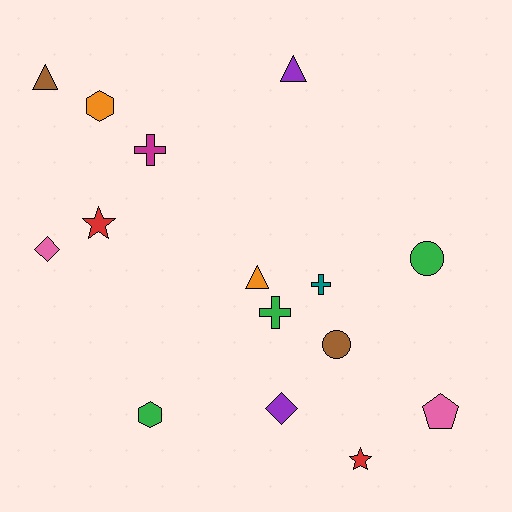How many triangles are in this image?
There are 3 triangles.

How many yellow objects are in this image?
There are no yellow objects.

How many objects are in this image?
There are 15 objects.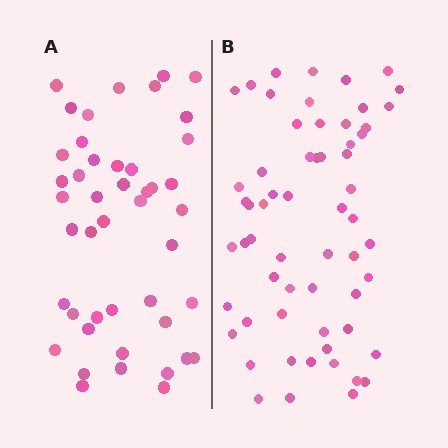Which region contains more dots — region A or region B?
Region B (the right region) has more dots.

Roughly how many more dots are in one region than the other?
Region B has approximately 15 more dots than region A.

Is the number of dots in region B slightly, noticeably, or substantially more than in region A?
Region B has noticeably more, but not dramatically so. The ratio is roughly 1.3 to 1.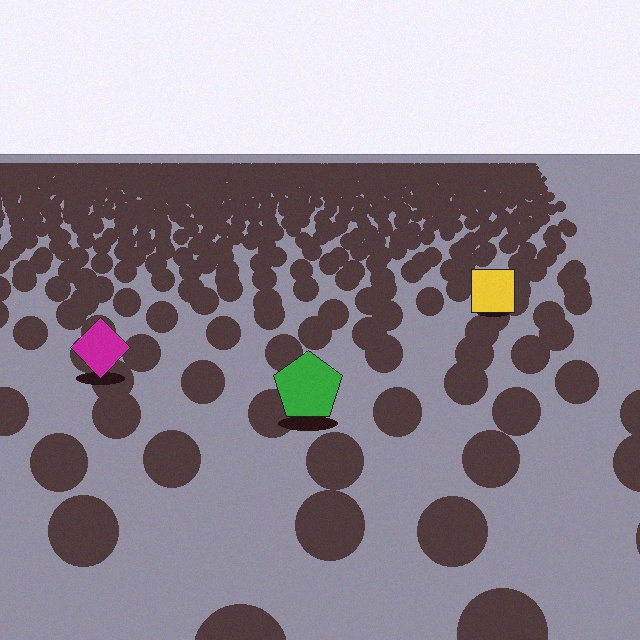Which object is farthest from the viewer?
The yellow square is farthest from the viewer. It appears smaller and the ground texture around it is denser.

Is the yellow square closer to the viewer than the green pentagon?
No. The green pentagon is closer — you can tell from the texture gradient: the ground texture is coarser near it.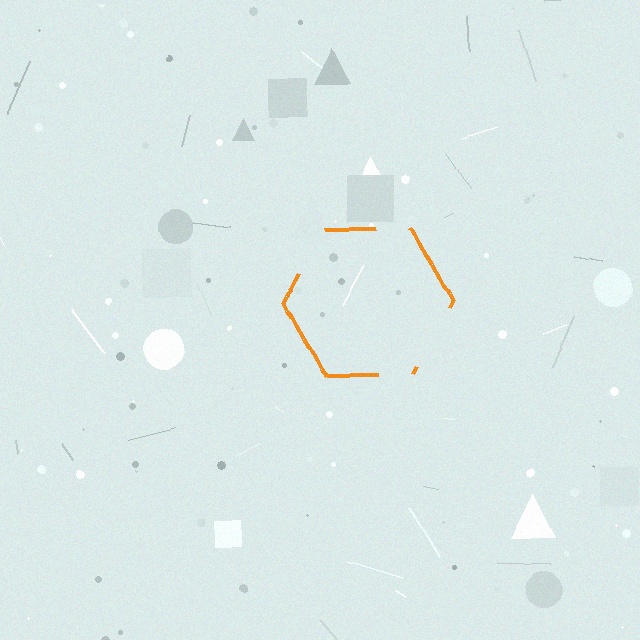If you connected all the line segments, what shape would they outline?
They would outline a hexagon.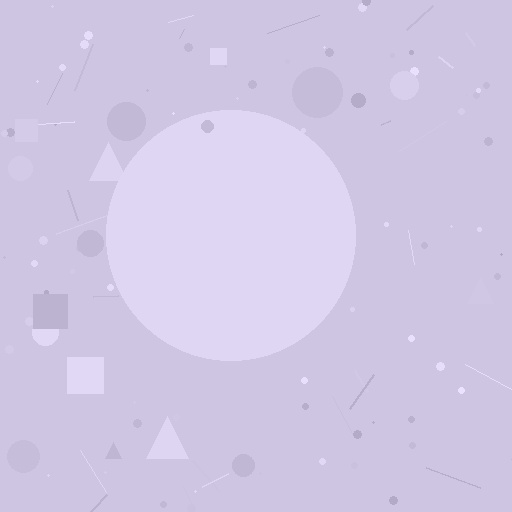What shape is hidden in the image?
A circle is hidden in the image.